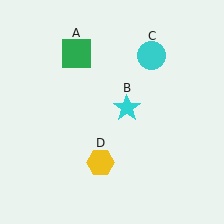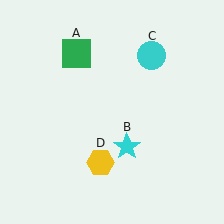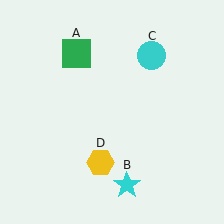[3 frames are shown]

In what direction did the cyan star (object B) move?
The cyan star (object B) moved down.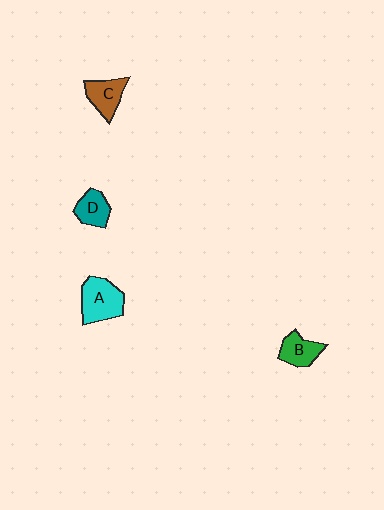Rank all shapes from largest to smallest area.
From largest to smallest: A (cyan), C (brown), B (green), D (teal).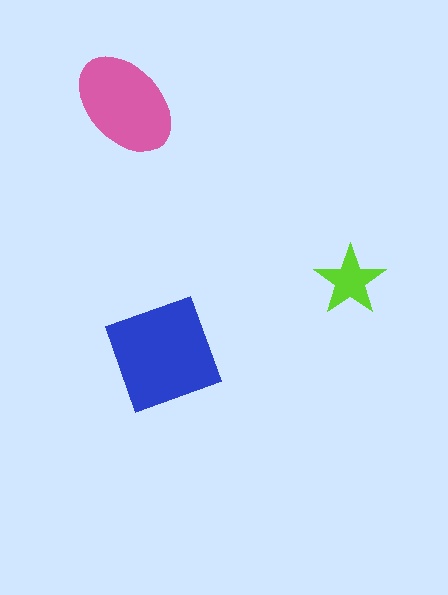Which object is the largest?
The blue square.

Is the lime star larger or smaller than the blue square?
Smaller.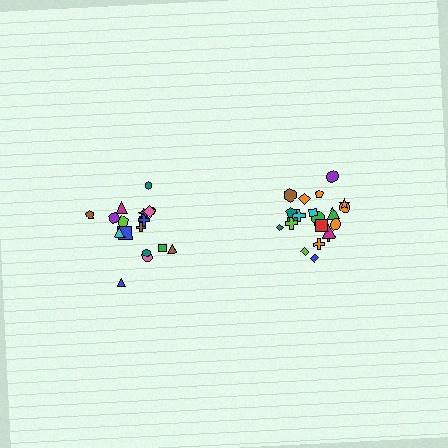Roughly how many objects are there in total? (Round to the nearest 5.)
Roughly 40 objects in total.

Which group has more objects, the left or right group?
The right group.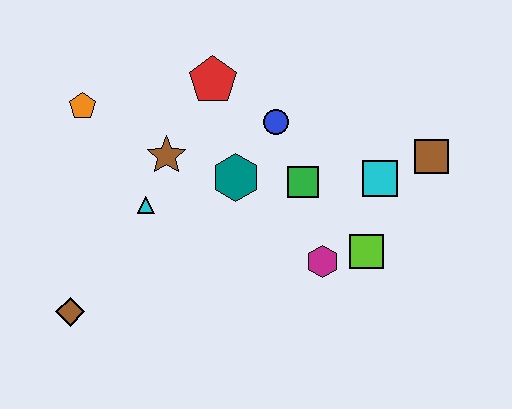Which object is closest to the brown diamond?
The cyan triangle is closest to the brown diamond.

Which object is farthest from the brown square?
The brown diamond is farthest from the brown square.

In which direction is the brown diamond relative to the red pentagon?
The brown diamond is below the red pentagon.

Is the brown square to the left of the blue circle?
No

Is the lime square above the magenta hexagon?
Yes